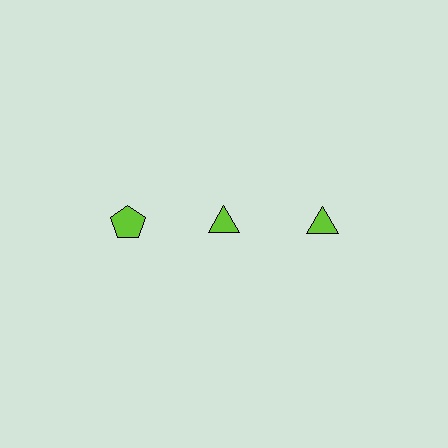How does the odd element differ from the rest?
It has a different shape: pentagon instead of triangle.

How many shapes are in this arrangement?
There are 3 shapes arranged in a grid pattern.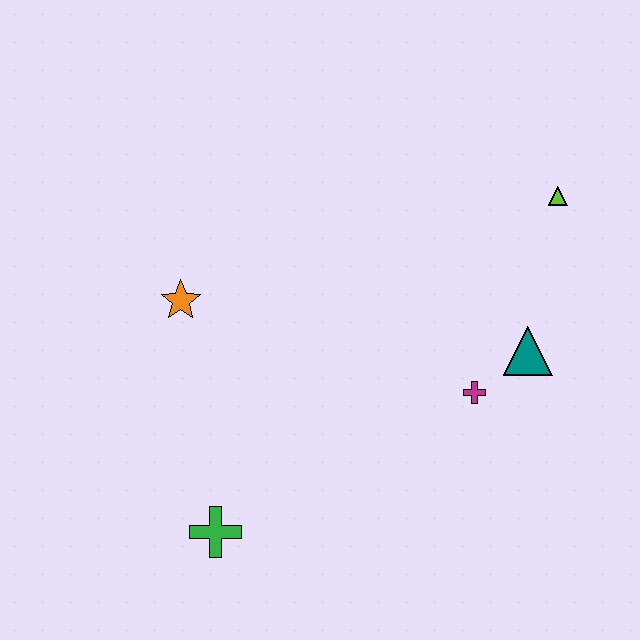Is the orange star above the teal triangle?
Yes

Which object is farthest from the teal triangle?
The green cross is farthest from the teal triangle.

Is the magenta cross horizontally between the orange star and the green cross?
No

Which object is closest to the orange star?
The green cross is closest to the orange star.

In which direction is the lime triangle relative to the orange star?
The lime triangle is to the right of the orange star.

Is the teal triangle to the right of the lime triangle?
No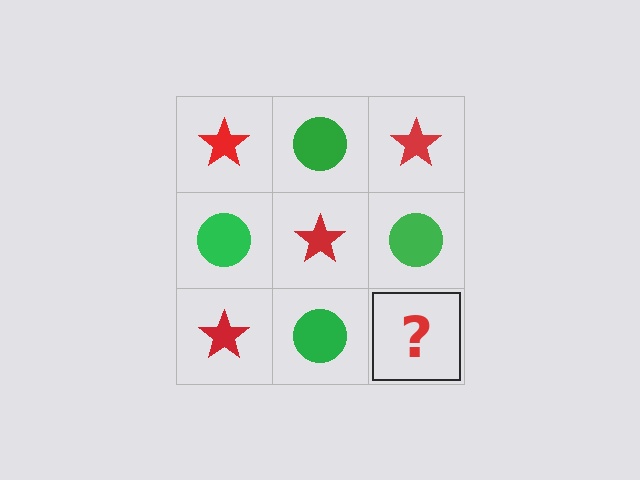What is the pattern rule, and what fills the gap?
The rule is that it alternates red star and green circle in a checkerboard pattern. The gap should be filled with a red star.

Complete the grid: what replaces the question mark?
The question mark should be replaced with a red star.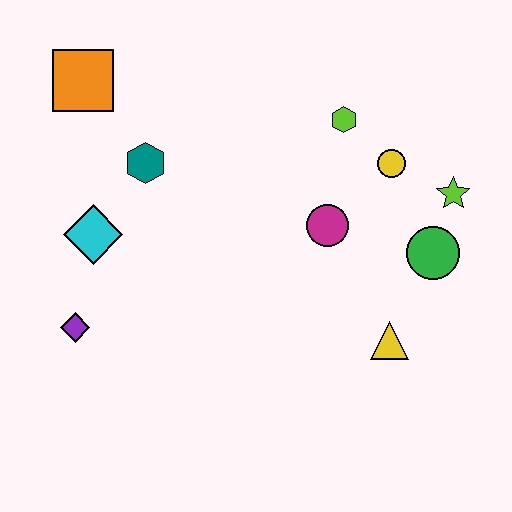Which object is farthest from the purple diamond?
The lime star is farthest from the purple diamond.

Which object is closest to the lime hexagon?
The yellow circle is closest to the lime hexagon.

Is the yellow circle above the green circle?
Yes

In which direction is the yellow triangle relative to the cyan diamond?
The yellow triangle is to the right of the cyan diamond.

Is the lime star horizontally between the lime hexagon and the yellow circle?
No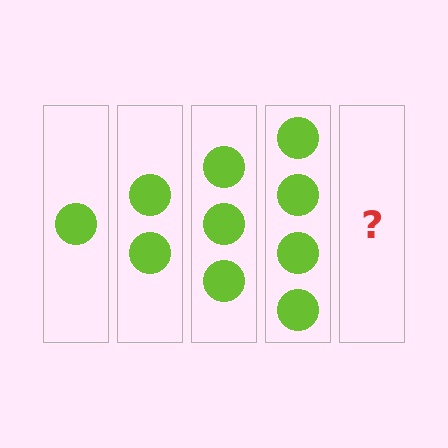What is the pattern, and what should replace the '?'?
The pattern is that each step adds one more circle. The '?' should be 5 circles.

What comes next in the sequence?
The next element should be 5 circles.